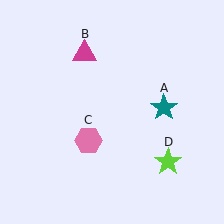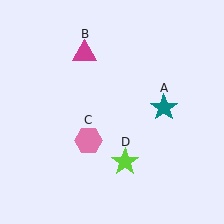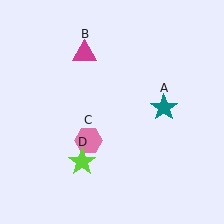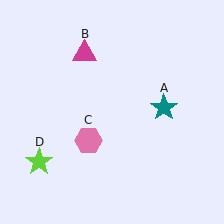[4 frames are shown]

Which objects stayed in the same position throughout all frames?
Teal star (object A) and magenta triangle (object B) and pink hexagon (object C) remained stationary.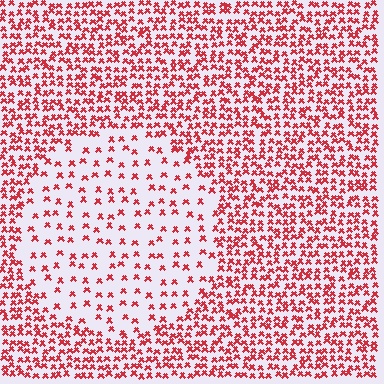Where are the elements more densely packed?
The elements are more densely packed outside the circle boundary.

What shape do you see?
I see a circle.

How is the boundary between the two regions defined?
The boundary is defined by a change in element density (approximately 2.6x ratio). All elements are the same color, size, and shape.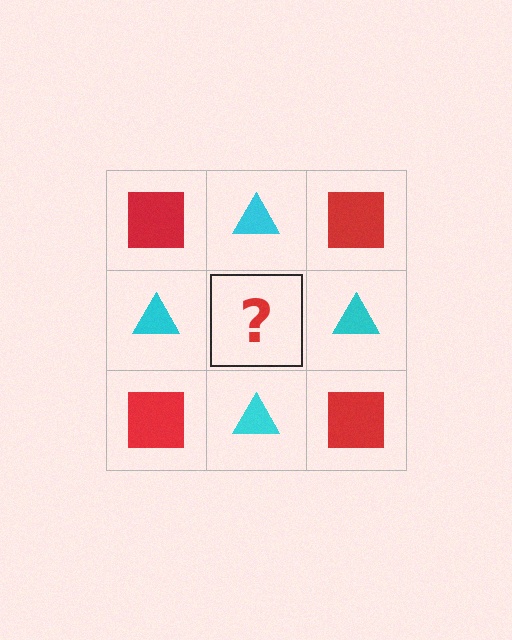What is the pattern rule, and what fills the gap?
The rule is that it alternates red square and cyan triangle in a checkerboard pattern. The gap should be filled with a red square.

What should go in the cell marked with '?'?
The missing cell should contain a red square.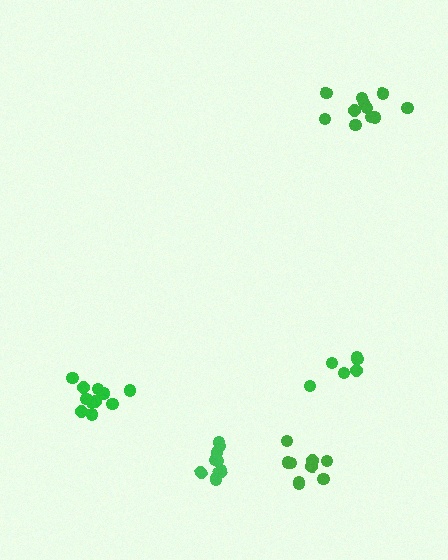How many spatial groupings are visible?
There are 5 spatial groupings.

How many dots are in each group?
Group 1: 9 dots, Group 2: 10 dots, Group 3: 11 dots, Group 4: 11 dots, Group 5: 6 dots (47 total).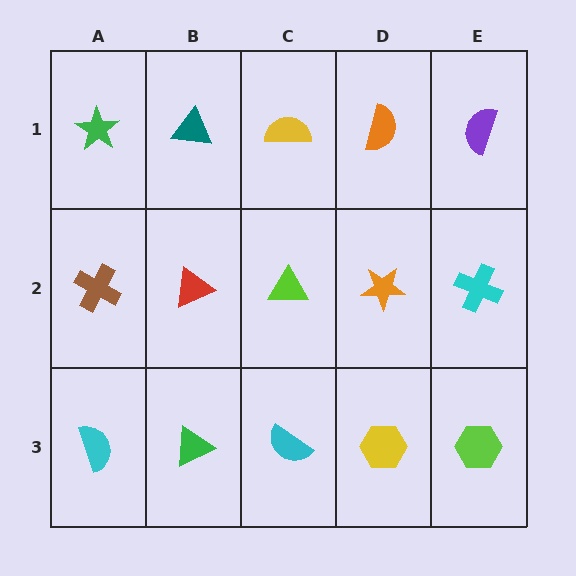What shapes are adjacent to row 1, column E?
A cyan cross (row 2, column E), an orange semicircle (row 1, column D).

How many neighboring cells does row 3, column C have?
3.